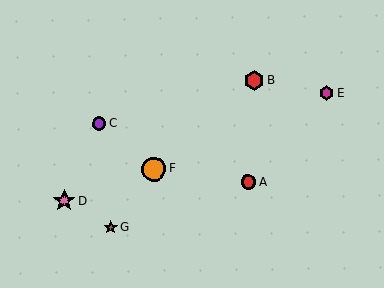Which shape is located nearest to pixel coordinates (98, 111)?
The purple circle (labeled C) at (99, 124) is nearest to that location.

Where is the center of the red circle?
The center of the red circle is at (248, 182).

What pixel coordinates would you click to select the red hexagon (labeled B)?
Click at (254, 81) to select the red hexagon B.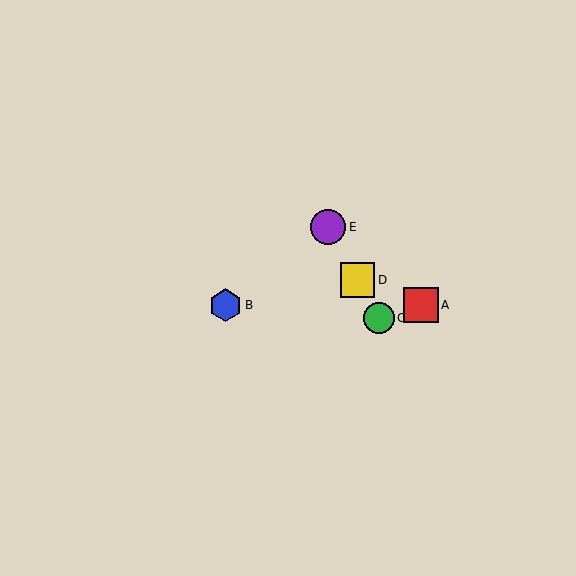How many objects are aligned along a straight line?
3 objects (C, D, E) are aligned along a straight line.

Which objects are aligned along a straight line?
Objects C, D, E are aligned along a straight line.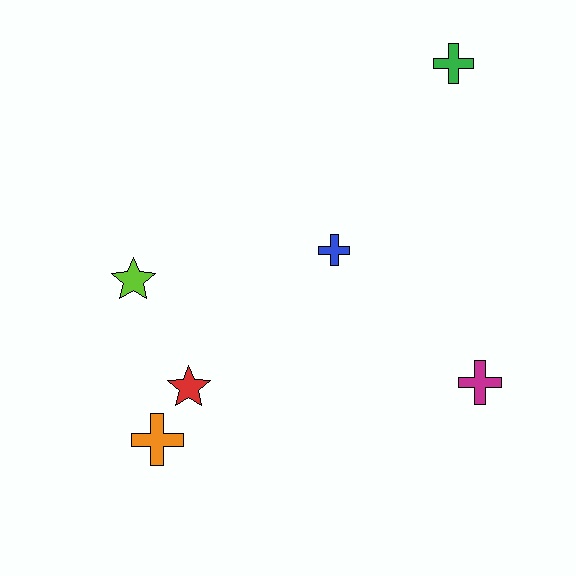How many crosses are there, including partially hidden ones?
There are 4 crosses.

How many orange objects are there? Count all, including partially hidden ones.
There is 1 orange object.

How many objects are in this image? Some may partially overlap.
There are 6 objects.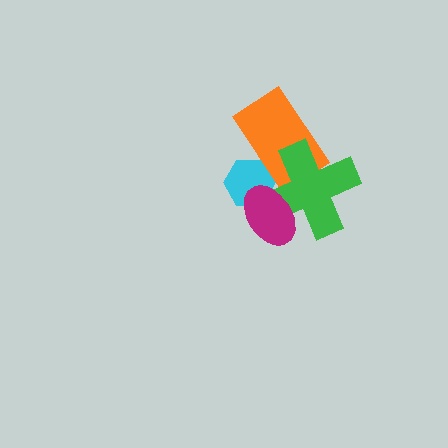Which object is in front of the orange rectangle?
The green cross is in front of the orange rectangle.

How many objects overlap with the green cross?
3 objects overlap with the green cross.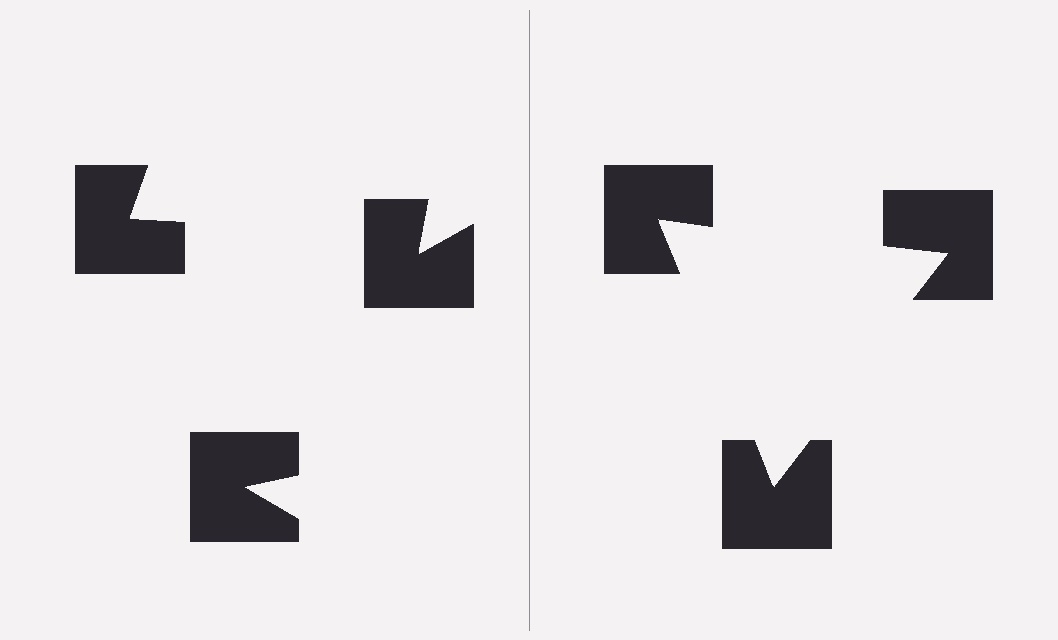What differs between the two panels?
The notched squares are positioned identically on both sides; only the wedge orientations differ. On the right they align to a triangle; on the left they are misaligned.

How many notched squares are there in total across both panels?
6 — 3 on each side.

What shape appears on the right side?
An illusory triangle.